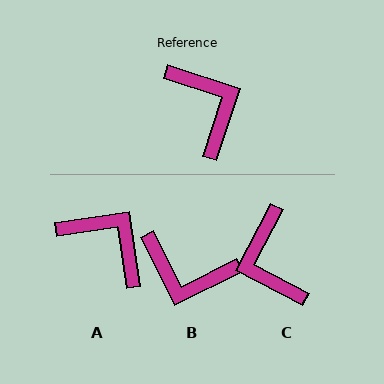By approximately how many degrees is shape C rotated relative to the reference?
Approximately 170 degrees counter-clockwise.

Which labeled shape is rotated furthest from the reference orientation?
C, about 170 degrees away.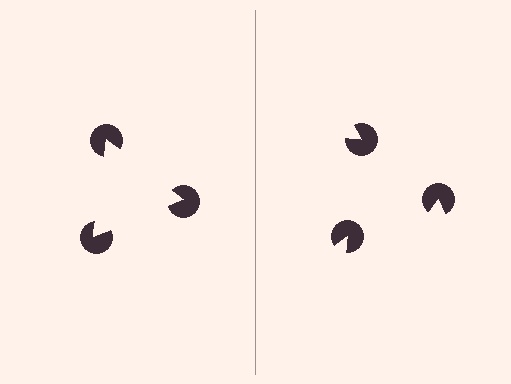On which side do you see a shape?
An illusory triangle appears on the left side. On the right side the wedge cuts are rotated, so no coherent shape forms.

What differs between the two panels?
The pac-man discs are positioned identically on both sides; only the wedge orientations differ. On the left they align to a triangle; on the right they are misaligned.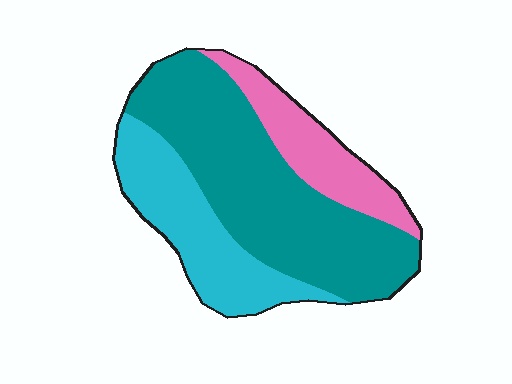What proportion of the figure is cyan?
Cyan covers about 25% of the figure.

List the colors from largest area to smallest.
From largest to smallest: teal, cyan, pink.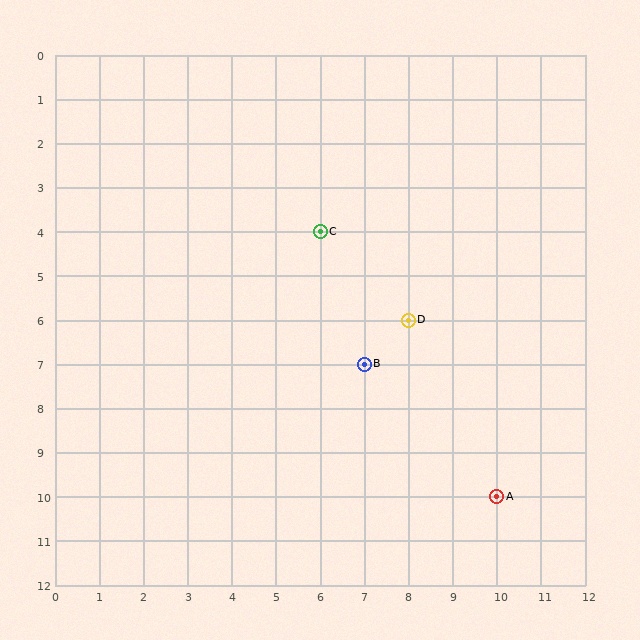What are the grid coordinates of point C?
Point C is at grid coordinates (6, 4).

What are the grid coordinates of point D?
Point D is at grid coordinates (8, 6).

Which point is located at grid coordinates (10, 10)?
Point A is at (10, 10).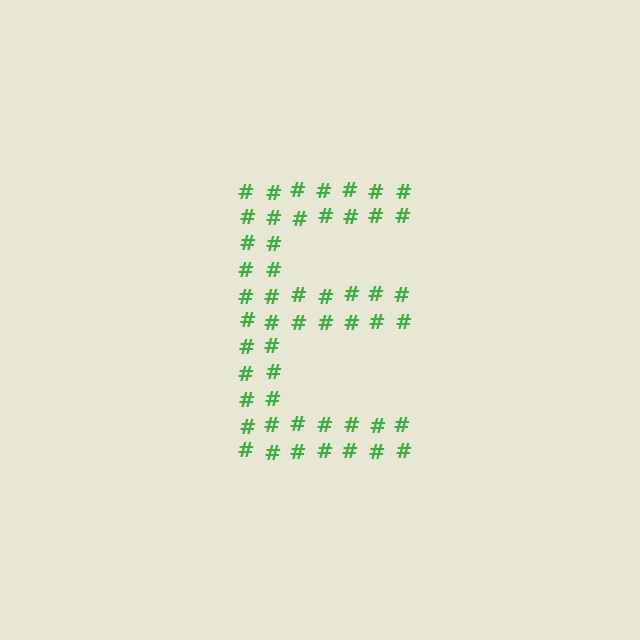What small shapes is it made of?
It is made of small hash symbols.